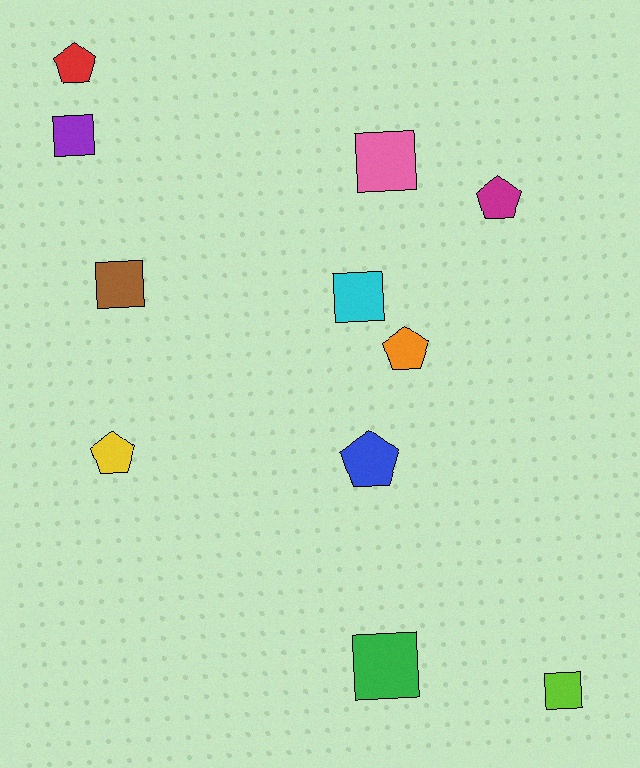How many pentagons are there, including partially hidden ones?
There are 5 pentagons.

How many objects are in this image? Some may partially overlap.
There are 11 objects.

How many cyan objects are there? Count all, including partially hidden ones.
There is 1 cyan object.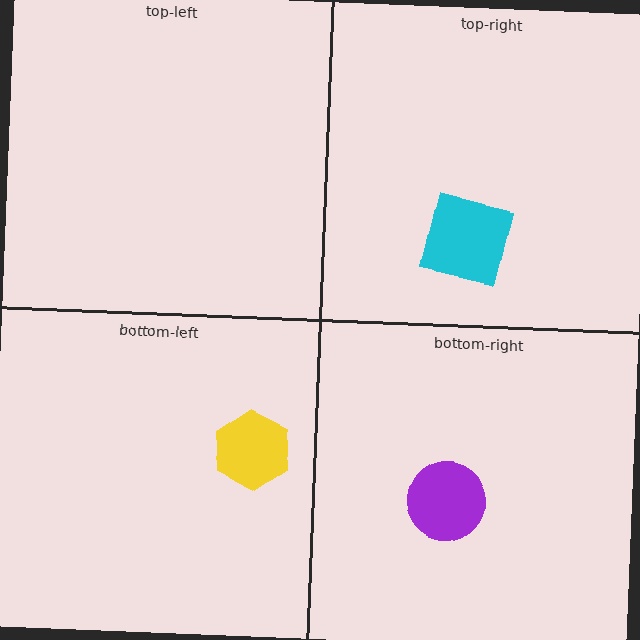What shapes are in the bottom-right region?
The purple circle.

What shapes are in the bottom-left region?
The yellow hexagon.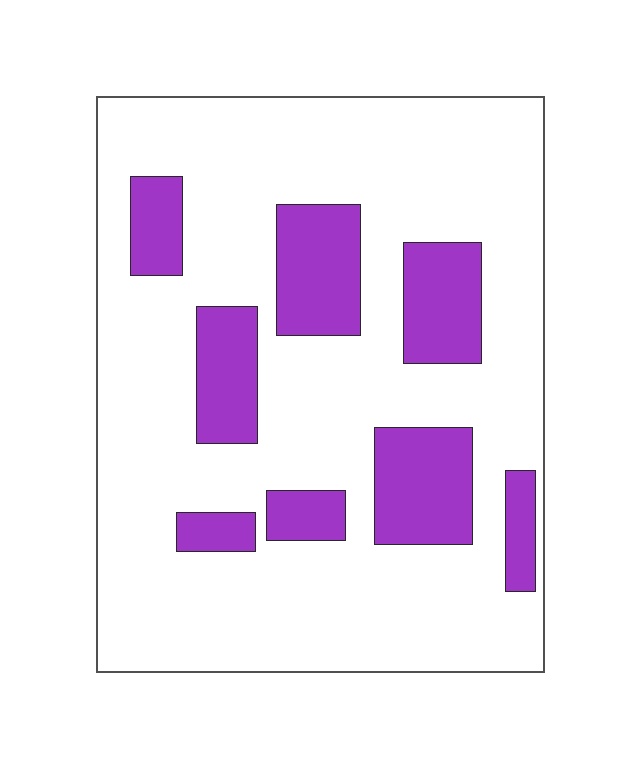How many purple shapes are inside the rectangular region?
8.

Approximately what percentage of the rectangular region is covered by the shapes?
Approximately 20%.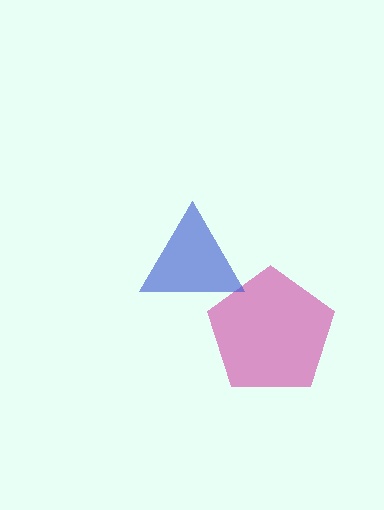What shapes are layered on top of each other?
The layered shapes are: a magenta pentagon, a blue triangle.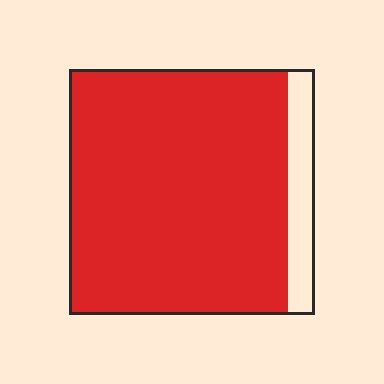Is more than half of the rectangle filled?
Yes.